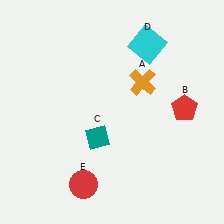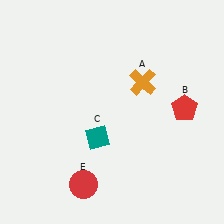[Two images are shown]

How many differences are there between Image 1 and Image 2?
There is 1 difference between the two images.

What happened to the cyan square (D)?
The cyan square (D) was removed in Image 2. It was in the top-right area of Image 1.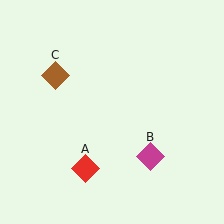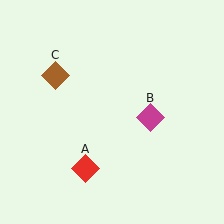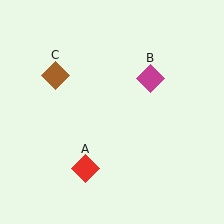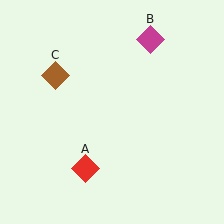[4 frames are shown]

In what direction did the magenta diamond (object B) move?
The magenta diamond (object B) moved up.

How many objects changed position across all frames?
1 object changed position: magenta diamond (object B).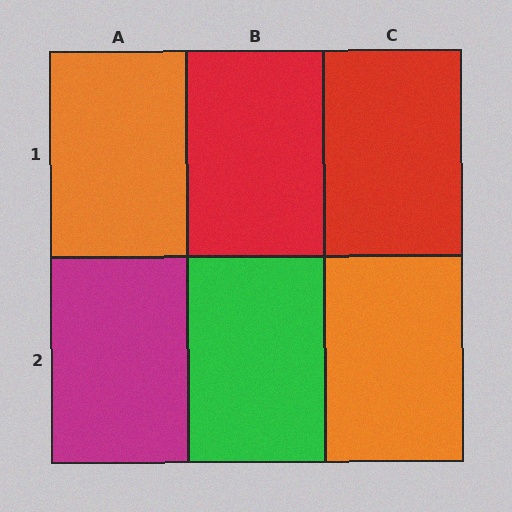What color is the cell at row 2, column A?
Magenta.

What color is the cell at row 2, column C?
Orange.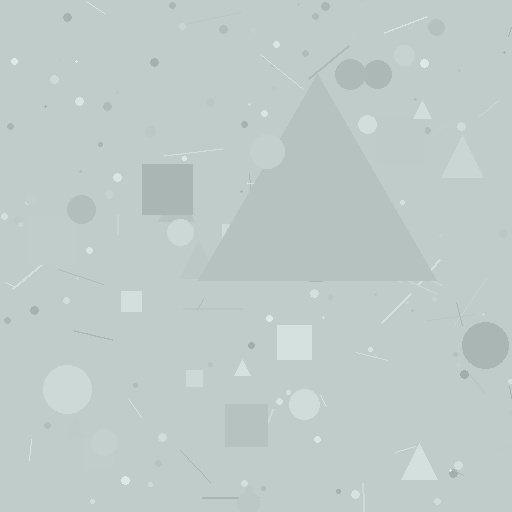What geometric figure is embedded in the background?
A triangle is embedded in the background.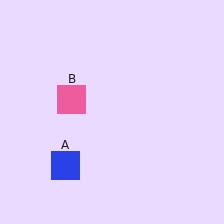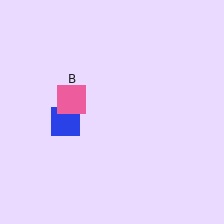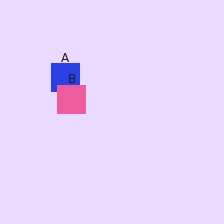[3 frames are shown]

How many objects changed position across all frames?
1 object changed position: blue square (object A).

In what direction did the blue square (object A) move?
The blue square (object A) moved up.